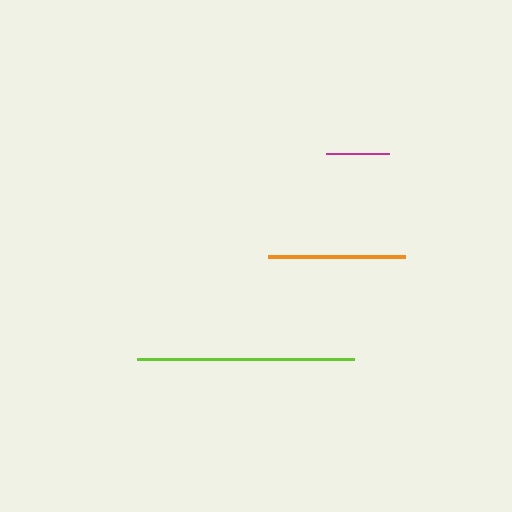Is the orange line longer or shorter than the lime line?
The lime line is longer than the orange line.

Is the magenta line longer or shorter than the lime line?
The lime line is longer than the magenta line.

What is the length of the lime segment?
The lime segment is approximately 217 pixels long.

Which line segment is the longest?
The lime line is the longest at approximately 217 pixels.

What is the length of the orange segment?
The orange segment is approximately 137 pixels long.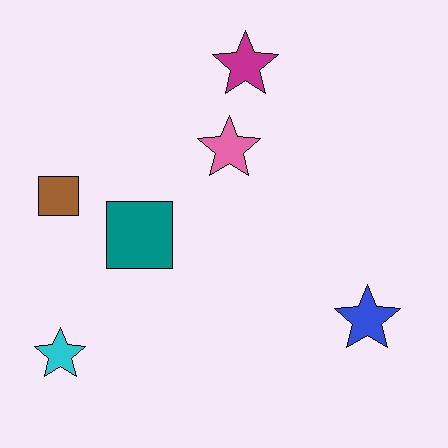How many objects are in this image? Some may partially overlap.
There are 6 objects.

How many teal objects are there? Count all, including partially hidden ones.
There is 1 teal object.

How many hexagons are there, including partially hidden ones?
There are no hexagons.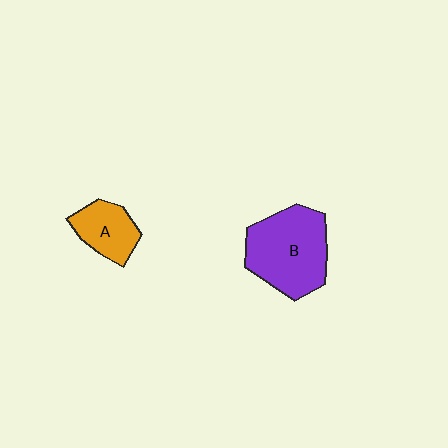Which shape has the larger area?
Shape B (purple).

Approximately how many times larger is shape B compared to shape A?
Approximately 2.0 times.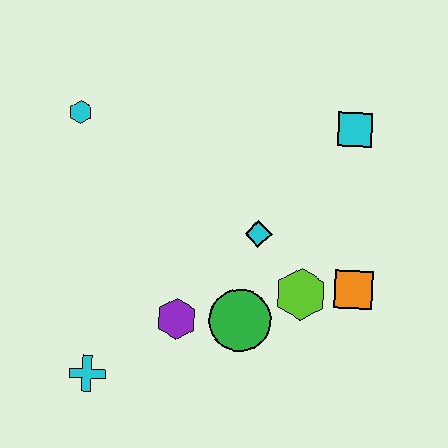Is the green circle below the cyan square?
Yes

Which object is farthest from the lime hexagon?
The cyan hexagon is farthest from the lime hexagon.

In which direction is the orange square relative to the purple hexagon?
The orange square is to the right of the purple hexagon.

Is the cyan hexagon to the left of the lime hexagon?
Yes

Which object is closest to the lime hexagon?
The orange square is closest to the lime hexagon.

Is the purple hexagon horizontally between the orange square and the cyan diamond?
No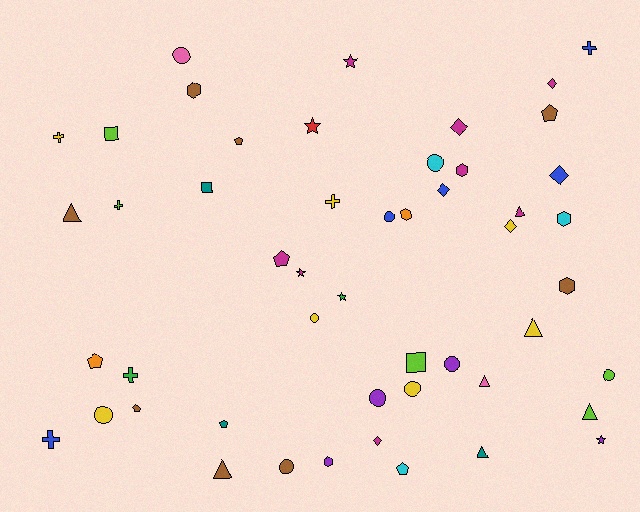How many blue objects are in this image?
There are 5 blue objects.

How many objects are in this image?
There are 50 objects.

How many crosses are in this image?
There are 6 crosses.